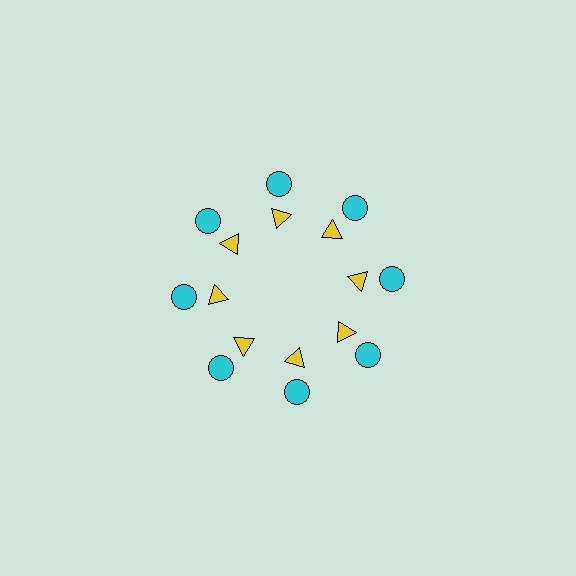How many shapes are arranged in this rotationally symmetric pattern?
There are 16 shapes, arranged in 8 groups of 2.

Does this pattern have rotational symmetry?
Yes, this pattern has 8-fold rotational symmetry. It looks the same after rotating 45 degrees around the center.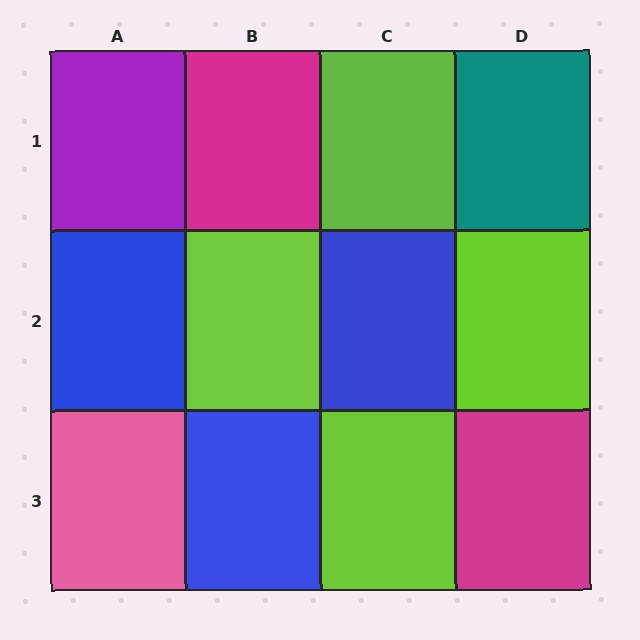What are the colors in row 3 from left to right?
Pink, blue, lime, magenta.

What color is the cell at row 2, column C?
Blue.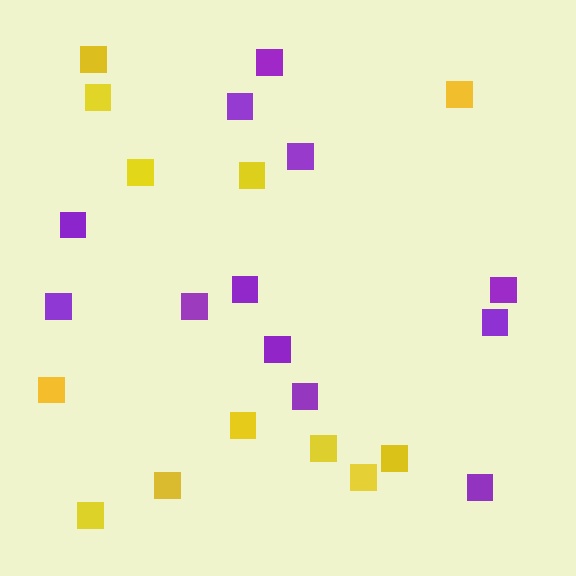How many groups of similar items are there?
There are 2 groups: one group of purple squares (12) and one group of yellow squares (12).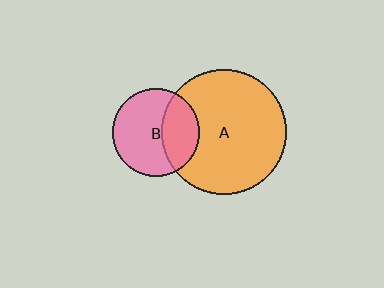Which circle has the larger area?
Circle A (orange).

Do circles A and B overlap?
Yes.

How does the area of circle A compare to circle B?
Approximately 2.0 times.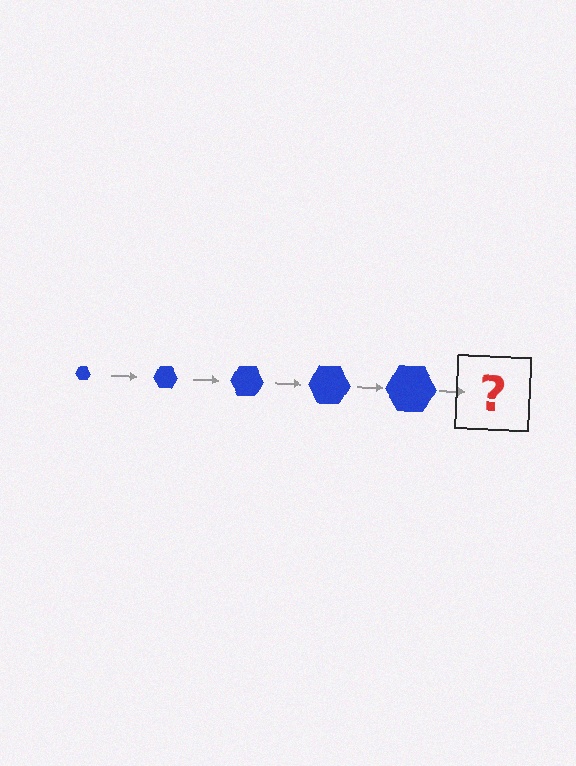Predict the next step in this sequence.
The next step is a blue hexagon, larger than the previous one.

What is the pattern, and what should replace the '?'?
The pattern is that the hexagon gets progressively larger each step. The '?' should be a blue hexagon, larger than the previous one.